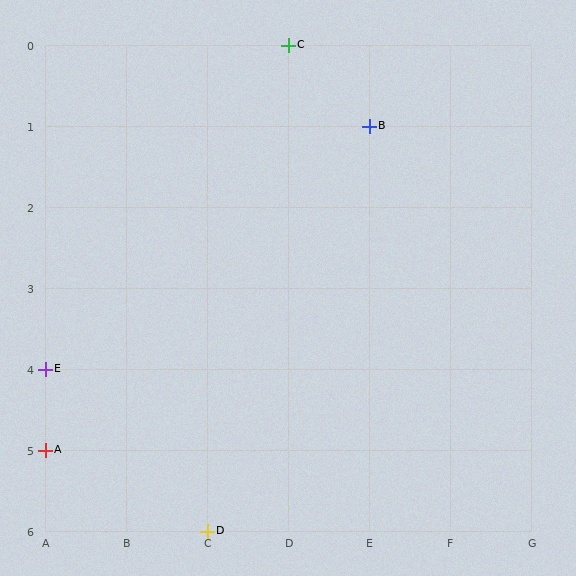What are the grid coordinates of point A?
Point A is at grid coordinates (A, 5).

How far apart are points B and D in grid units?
Points B and D are 2 columns and 5 rows apart (about 5.4 grid units diagonally).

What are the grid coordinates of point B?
Point B is at grid coordinates (E, 1).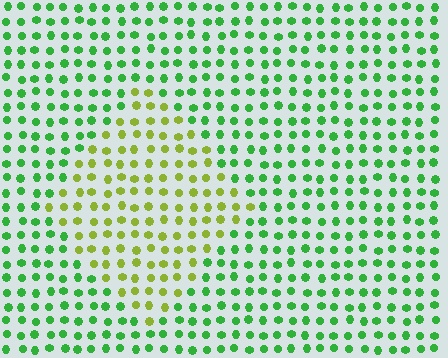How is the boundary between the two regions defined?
The boundary is defined purely by a slight shift in hue (about 47 degrees). Spacing, size, and orientation are identical on both sides.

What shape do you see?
I see a diamond.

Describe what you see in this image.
The image is filled with small green elements in a uniform arrangement. A diamond-shaped region is visible where the elements are tinted to a slightly different hue, forming a subtle color boundary.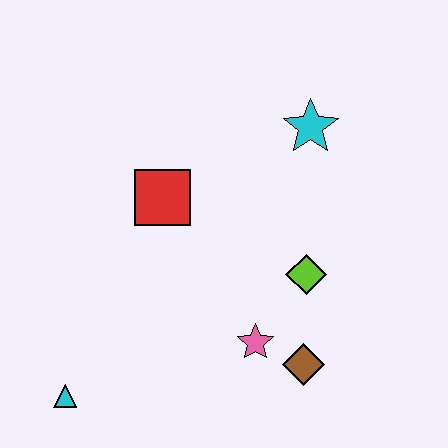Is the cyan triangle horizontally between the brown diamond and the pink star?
No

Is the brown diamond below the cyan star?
Yes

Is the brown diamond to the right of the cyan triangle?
Yes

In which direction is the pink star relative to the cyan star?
The pink star is below the cyan star.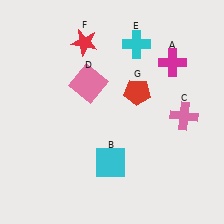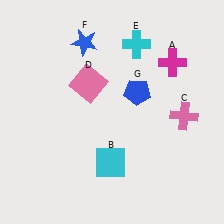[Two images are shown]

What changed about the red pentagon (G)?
In Image 1, G is red. In Image 2, it changed to blue.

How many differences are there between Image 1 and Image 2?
There are 2 differences between the two images.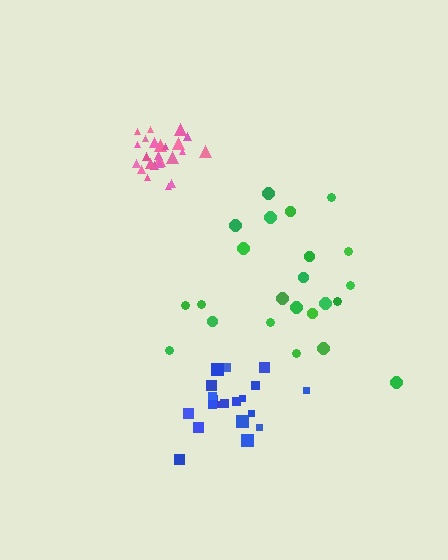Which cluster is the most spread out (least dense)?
Green.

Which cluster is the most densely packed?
Pink.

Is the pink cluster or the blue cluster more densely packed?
Pink.